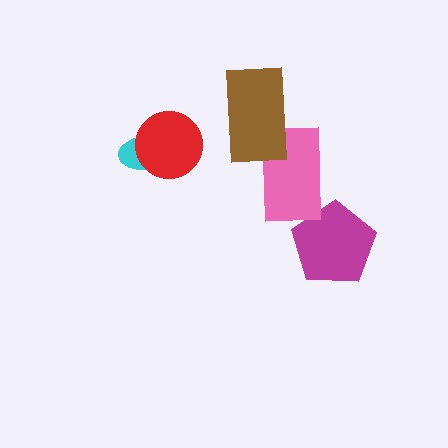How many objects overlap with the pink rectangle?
2 objects overlap with the pink rectangle.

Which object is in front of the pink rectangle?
The brown rectangle is in front of the pink rectangle.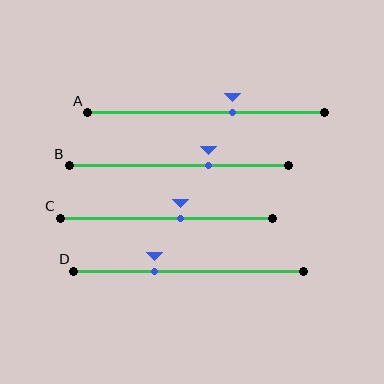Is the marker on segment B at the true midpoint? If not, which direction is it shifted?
No, the marker on segment B is shifted to the right by about 14% of the segment length.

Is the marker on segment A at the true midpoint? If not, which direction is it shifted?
No, the marker on segment A is shifted to the right by about 11% of the segment length.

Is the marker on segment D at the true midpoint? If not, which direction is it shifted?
No, the marker on segment D is shifted to the left by about 15% of the segment length.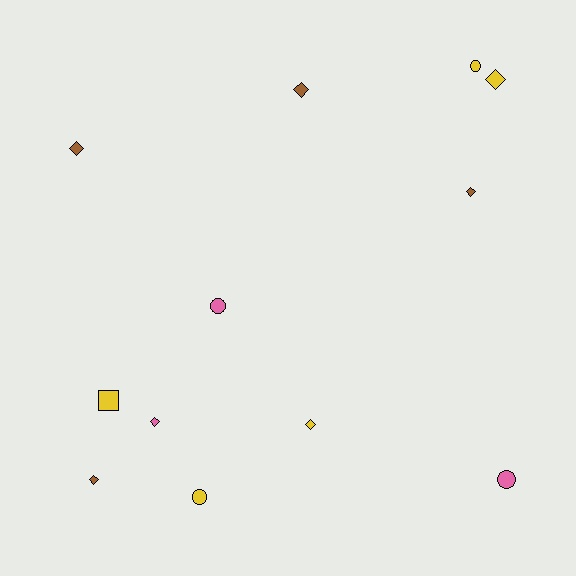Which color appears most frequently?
Yellow, with 5 objects.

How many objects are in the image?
There are 12 objects.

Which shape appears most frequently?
Diamond, with 7 objects.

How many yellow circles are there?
There are 2 yellow circles.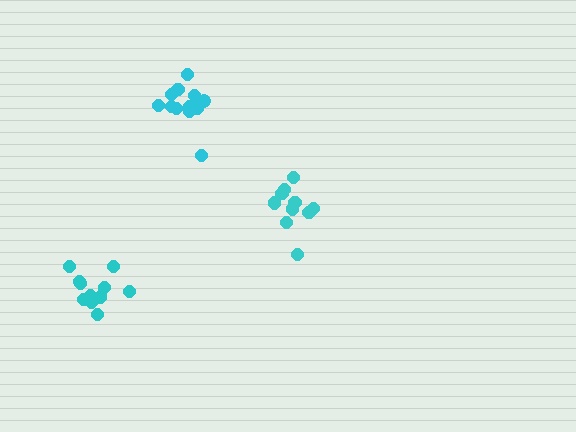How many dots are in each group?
Group 1: 11 dots, Group 2: 12 dots, Group 3: 12 dots (35 total).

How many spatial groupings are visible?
There are 3 spatial groupings.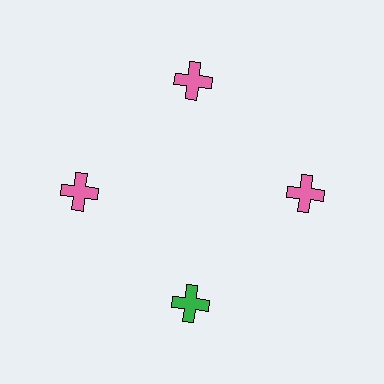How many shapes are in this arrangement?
There are 4 shapes arranged in a ring pattern.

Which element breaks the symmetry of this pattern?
The green cross at roughly the 6 o'clock position breaks the symmetry. All other shapes are pink crosses.